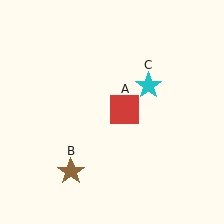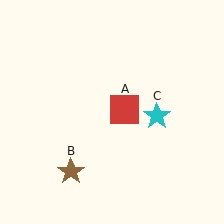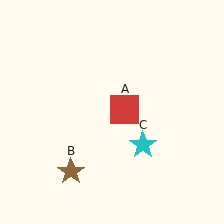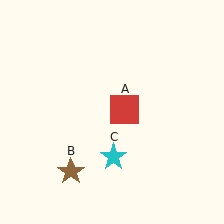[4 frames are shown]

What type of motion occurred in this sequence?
The cyan star (object C) rotated clockwise around the center of the scene.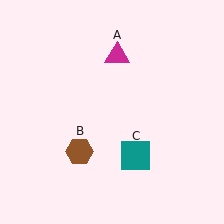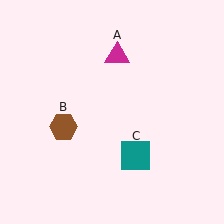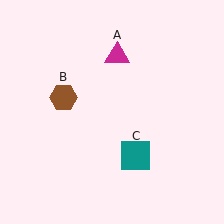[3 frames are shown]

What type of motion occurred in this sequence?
The brown hexagon (object B) rotated clockwise around the center of the scene.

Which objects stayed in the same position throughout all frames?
Magenta triangle (object A) and teal square (object C) remained stationary.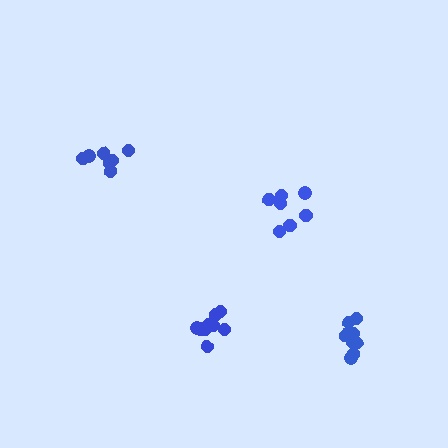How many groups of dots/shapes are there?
There are 4 groups.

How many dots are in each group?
Group 1: 8 dots, Group 2: 8 dots, Group 3: 9 dots, Group 4: 7 dots (32 total).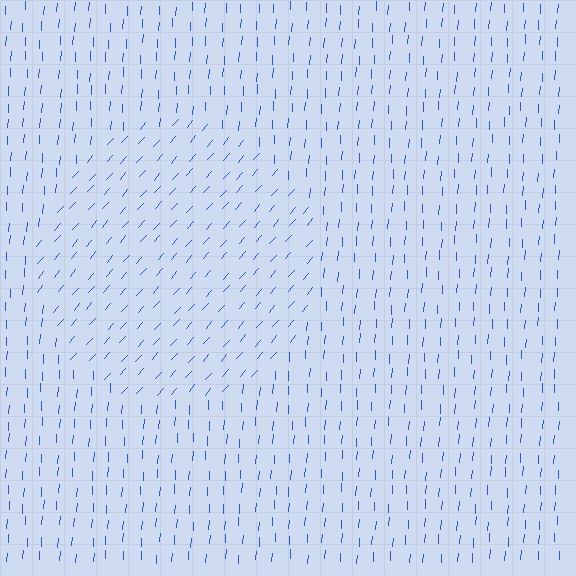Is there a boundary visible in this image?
Yes, there is a texture boundary formed by a change in line orientation.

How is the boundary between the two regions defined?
The boundary is defined purely by a change in line orientation (approximately 38 degrees difference). All lines are the same color and thickness.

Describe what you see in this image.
The image is filled with small blue line segments. A circle region in the image has lines oriented differently from the surrounding lines, creating a visible texture boundary.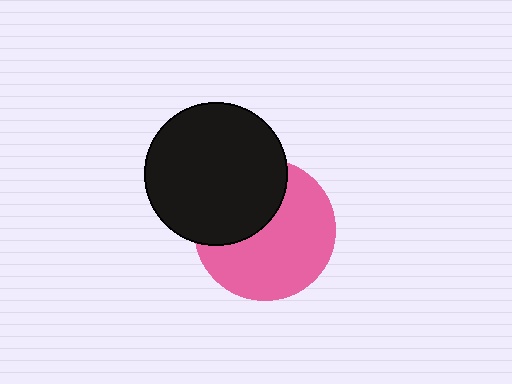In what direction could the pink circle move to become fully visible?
The pink circle could move toward the lower-right. That would shift it out from behind the black circle entirely.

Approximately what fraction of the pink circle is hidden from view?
Roughly 37% of the pink circle is hidden behind the black circle.